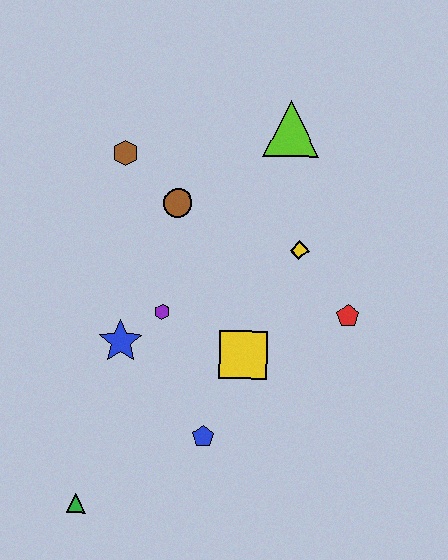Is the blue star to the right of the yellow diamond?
No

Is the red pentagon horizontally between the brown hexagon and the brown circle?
No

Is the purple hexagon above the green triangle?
Yes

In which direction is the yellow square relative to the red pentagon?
The yellow square is to the left of the red pentagon.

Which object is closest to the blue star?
The purple hexagon is closest to the blue star.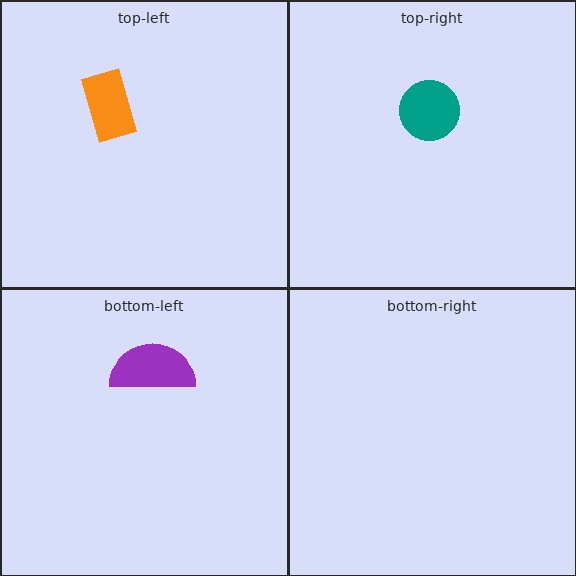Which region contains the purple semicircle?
The bottom-left region.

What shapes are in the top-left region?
The orange rectangle.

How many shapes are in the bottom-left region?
1.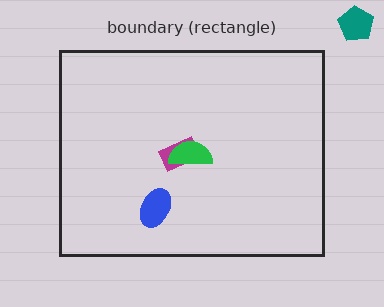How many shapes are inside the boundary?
3 inside, 1 outside.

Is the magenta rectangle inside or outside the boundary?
Inside.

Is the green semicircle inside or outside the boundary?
Inside.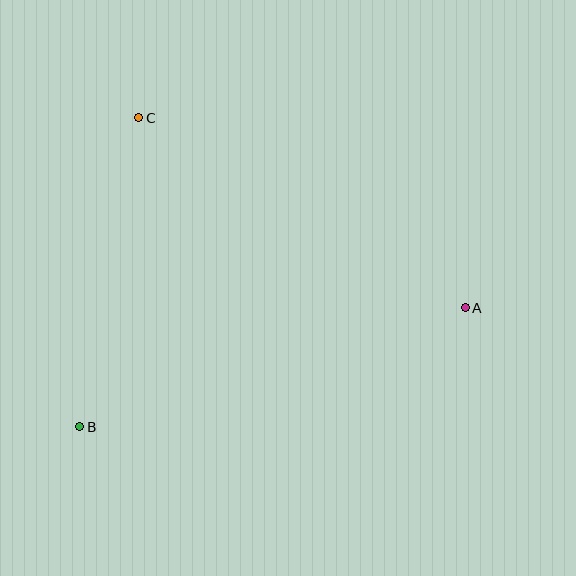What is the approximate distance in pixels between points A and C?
The distance between A and C is approximately 378 pixels.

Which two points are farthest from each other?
Points A and B are farthest from each other.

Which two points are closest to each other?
Points B and C are closest to each other.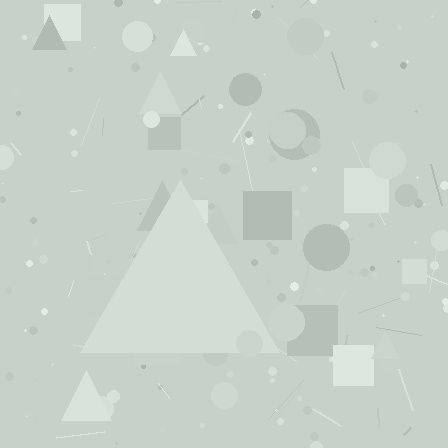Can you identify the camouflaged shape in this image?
The camouflaged shape is a triangle.